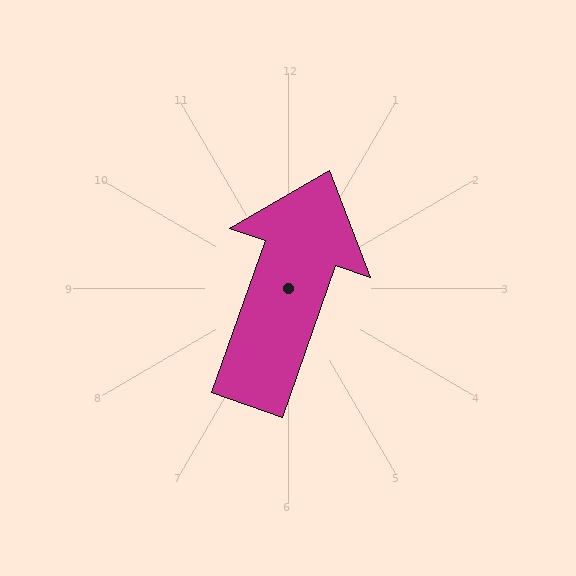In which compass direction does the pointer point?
North.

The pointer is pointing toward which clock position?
Roughly 1 o'clock.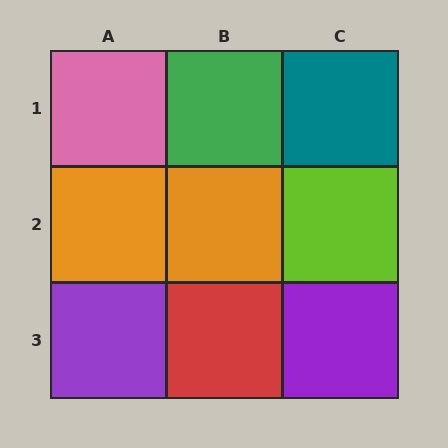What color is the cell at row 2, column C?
Lime.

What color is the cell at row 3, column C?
Purple.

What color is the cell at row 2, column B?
Orange.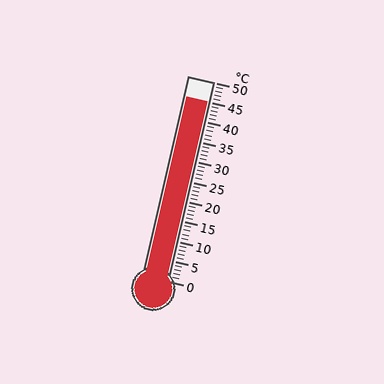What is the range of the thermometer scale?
The thermometer scale ranges from 0°C to 50°C.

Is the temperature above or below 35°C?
The temperature is above 35°C.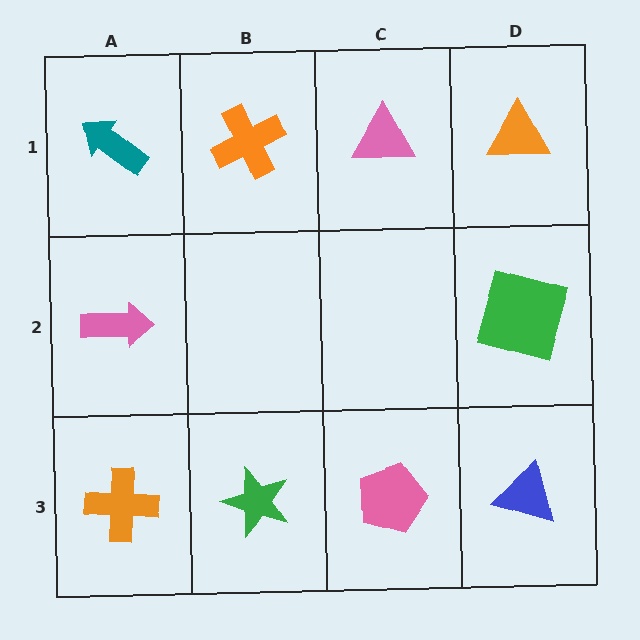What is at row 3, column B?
A green star.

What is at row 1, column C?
A pink triangle.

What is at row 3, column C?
A pink pentagon.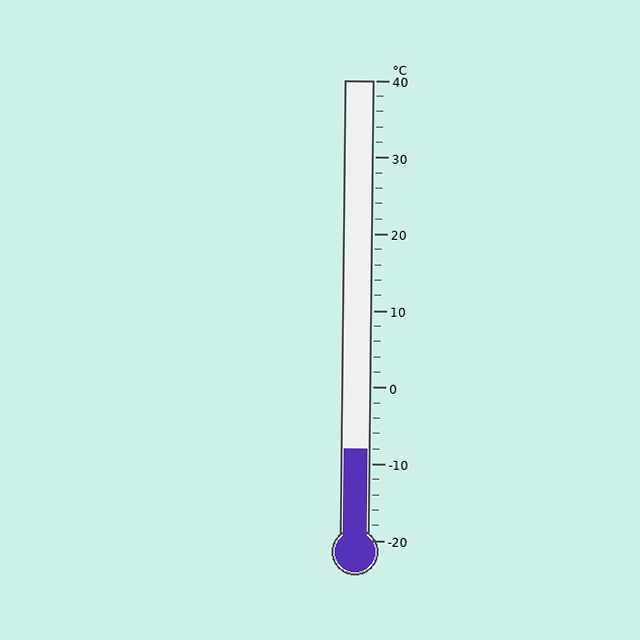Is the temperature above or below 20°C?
The temperature is below 20°C.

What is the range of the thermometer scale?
The thermometer scale ranges from -20°C to 40°C.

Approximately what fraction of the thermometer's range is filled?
The thermometer is filled to approximately 20% of its range.